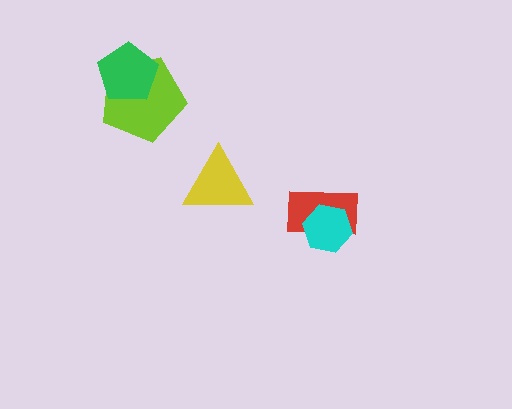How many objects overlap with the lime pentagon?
1 object overlaps with the lime pentagon.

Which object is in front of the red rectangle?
The cyan hexagon is in front of the red rectangle.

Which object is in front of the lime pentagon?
The green pentagon is in front of the lime pentagon.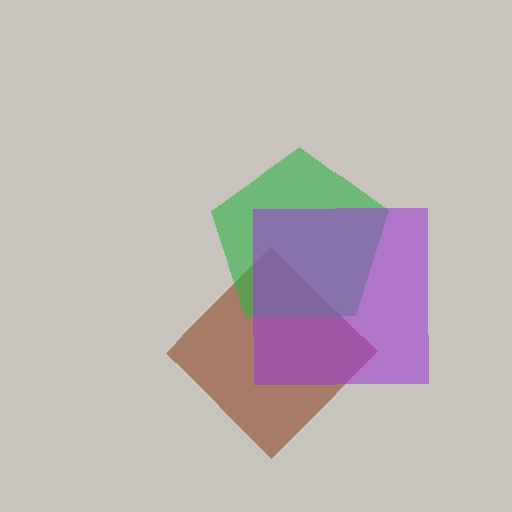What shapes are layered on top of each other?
The layered shapes are: a brown diamond, a green pentagon, a purple square.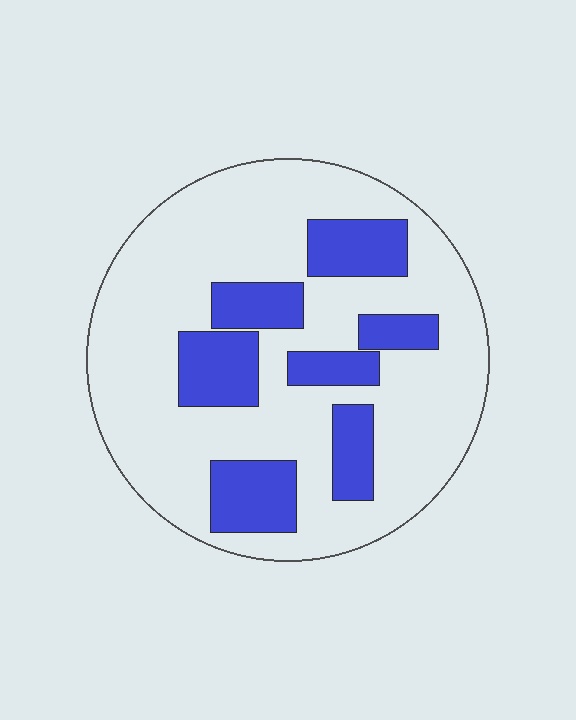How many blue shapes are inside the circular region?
7.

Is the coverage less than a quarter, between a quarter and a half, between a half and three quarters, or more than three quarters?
Between a quarter and a half.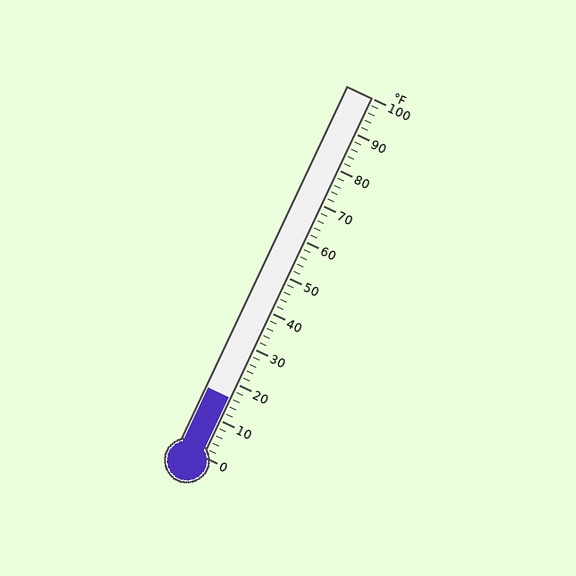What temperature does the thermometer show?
The thermometer shows approximately 16°F.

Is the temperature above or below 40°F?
The temperature is below 40°F.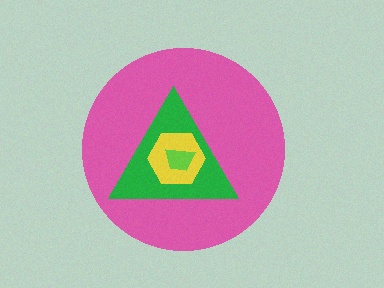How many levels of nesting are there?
4.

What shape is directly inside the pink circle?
The green triangle.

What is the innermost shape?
The lime trapezoid.